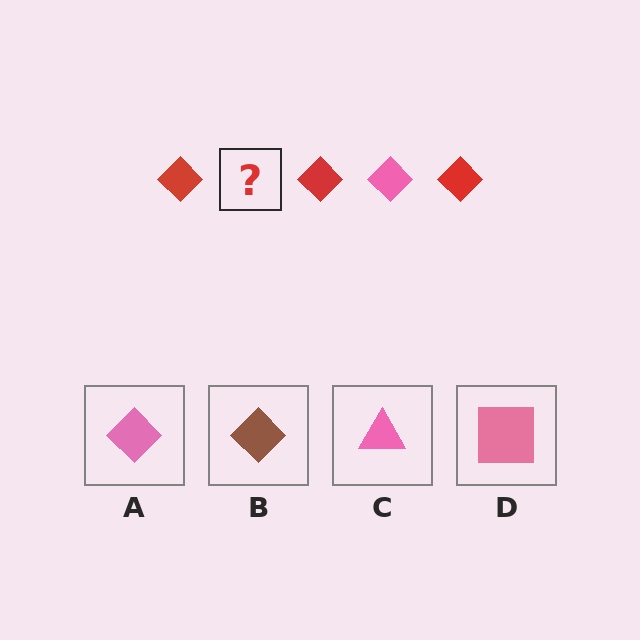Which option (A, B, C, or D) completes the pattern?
A.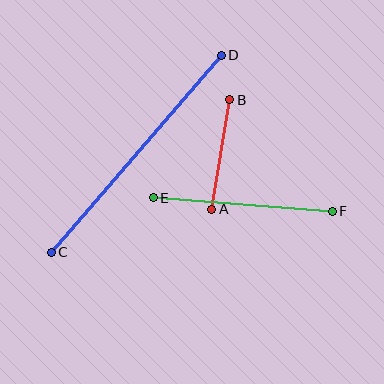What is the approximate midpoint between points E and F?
The midpoint is at approximately (243, 204) pixels.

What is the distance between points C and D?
The distance is approximately 261 pixels.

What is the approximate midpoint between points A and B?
The midpoint is at approximately (221, 155) pixels.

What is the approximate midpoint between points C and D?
The midpoint is at approximately (136, 154) pixels.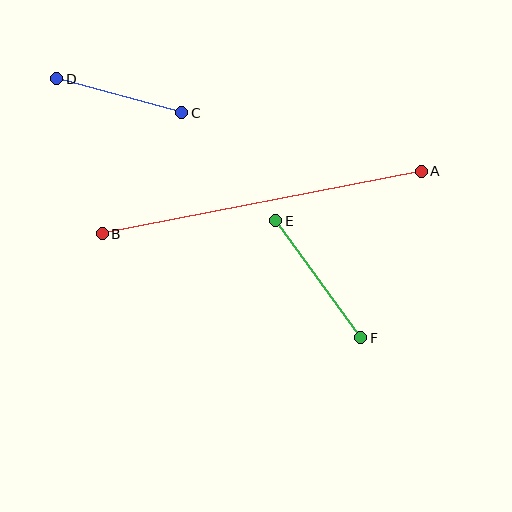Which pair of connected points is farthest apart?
Points A and B are farthest apart.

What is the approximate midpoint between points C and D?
The midpoint is at approximately (119, 96) pixels.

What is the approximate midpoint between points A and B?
The midpoint is at approximately (262, 202) pixels.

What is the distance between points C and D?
The distance is approximately 129 pixels.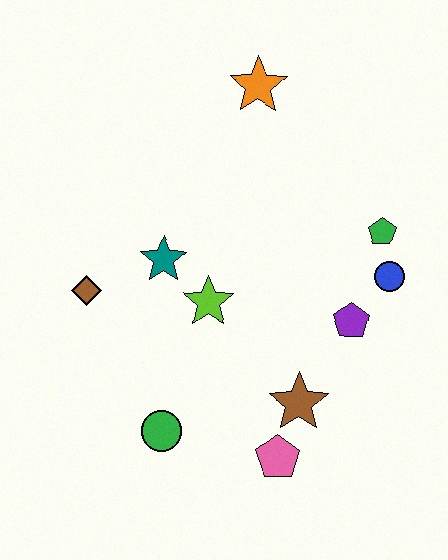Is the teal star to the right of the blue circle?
No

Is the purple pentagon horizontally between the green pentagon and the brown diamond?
Yes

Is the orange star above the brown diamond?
Yes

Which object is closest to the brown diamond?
The teal star is closest to the brown diamond.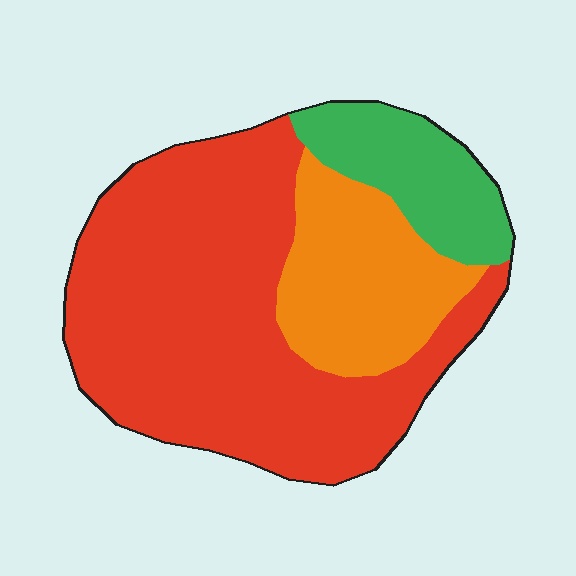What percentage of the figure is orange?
Orange covers about 20% of the figure.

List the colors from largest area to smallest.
From largest to smallest: red, orange, green.